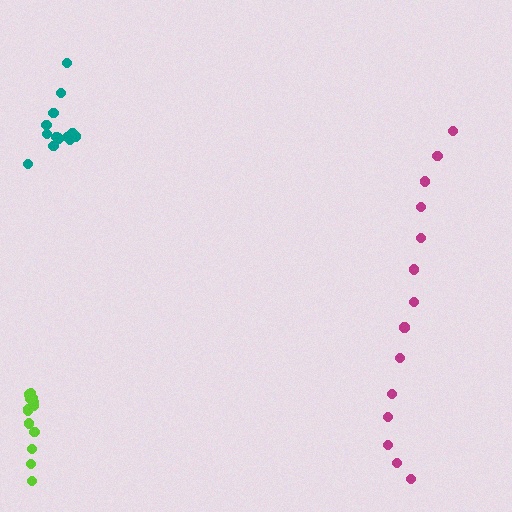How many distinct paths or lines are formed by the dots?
There are 3 distinct paths.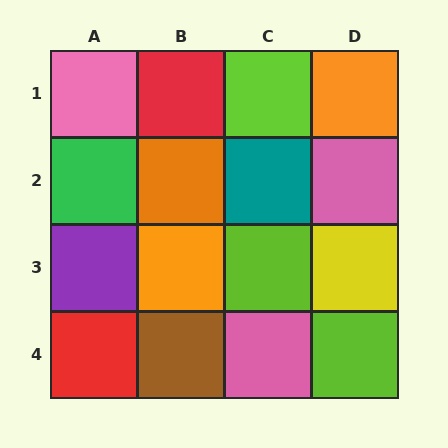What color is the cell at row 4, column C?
Pink.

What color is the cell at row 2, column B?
Orange.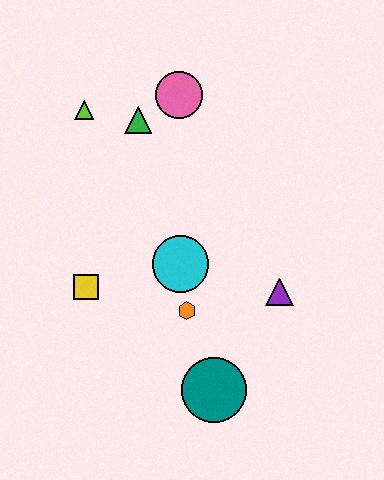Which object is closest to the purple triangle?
The orange hexagon is closest to the purple triangle.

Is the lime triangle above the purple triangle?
Yes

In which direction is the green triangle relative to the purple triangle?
The green triangle is above the purple triangle.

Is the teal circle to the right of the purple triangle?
No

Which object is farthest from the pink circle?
The teal circle is farthest from the pink circle.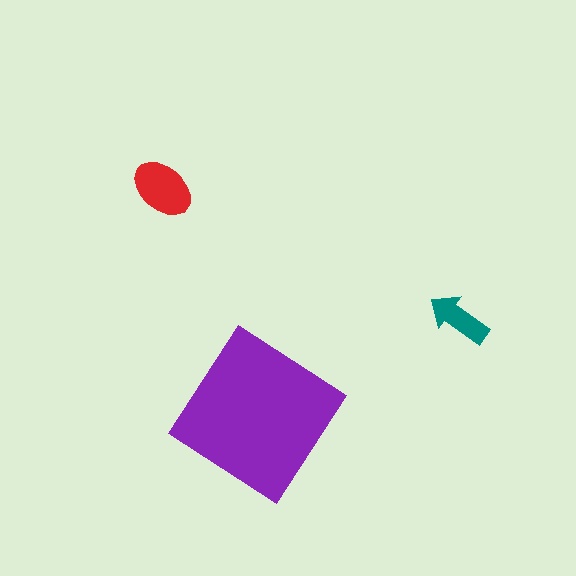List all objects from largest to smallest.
The purple diamond, the red ellipse, the teal arrow.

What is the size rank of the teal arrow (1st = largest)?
3rd.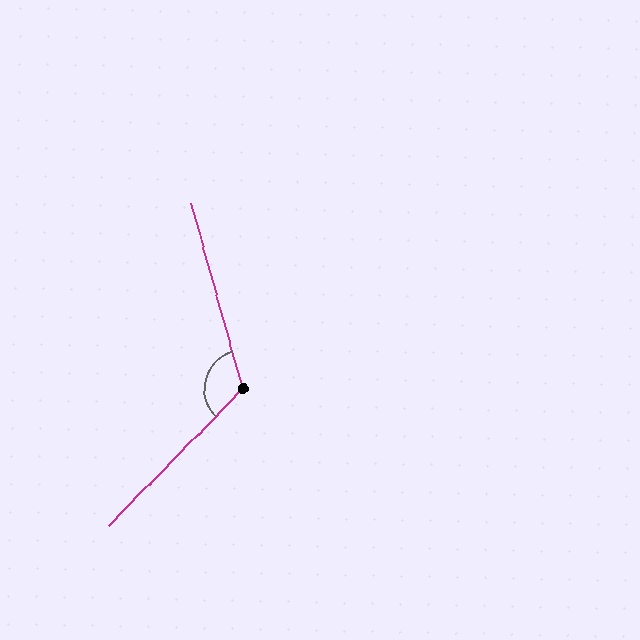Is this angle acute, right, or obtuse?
It is obtuse.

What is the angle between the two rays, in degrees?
Approximately 120 degrees.